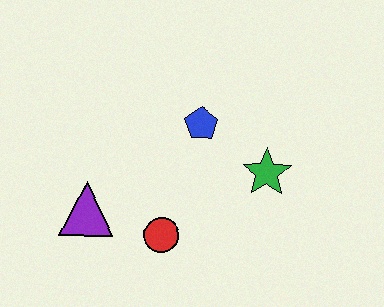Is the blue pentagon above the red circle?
Yes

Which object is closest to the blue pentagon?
The green star is closest to the blue pentagon.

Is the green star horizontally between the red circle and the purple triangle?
No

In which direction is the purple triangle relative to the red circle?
The purple triangle is to the left of the red circle.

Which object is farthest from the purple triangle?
The green star is farthest from the purple triangle.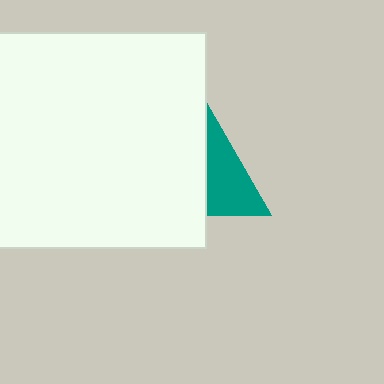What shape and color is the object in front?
The object in front is a white rectangle.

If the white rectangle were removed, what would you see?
You would see the complete teal triangle.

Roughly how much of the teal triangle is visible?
A small part of it is visible (roughly 43%).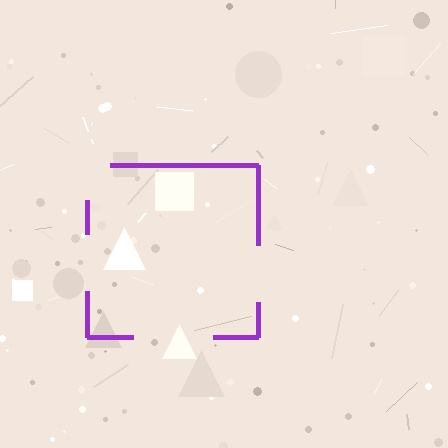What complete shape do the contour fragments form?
The contour fragments form a square.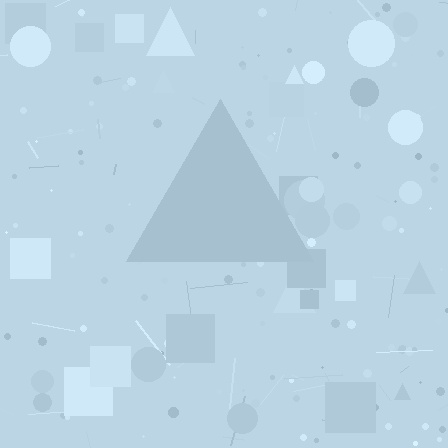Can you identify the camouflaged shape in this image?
The camouflaged shape is a triangle.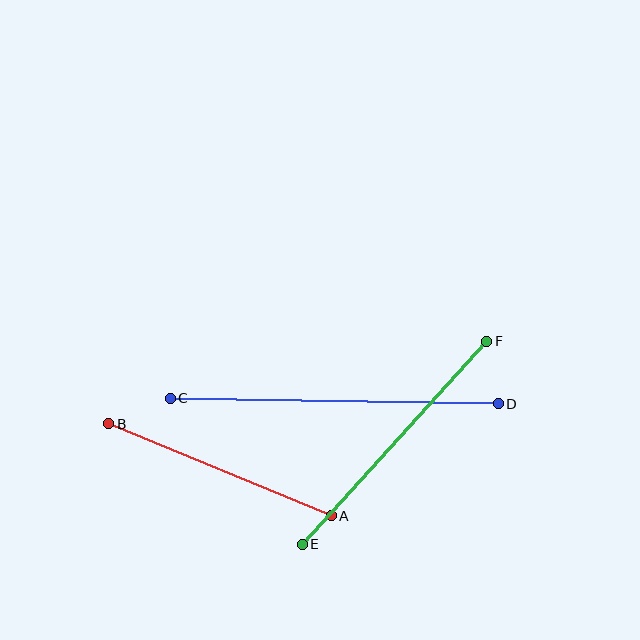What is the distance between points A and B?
The distance is approximately 241 pixels.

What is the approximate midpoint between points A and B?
The midpoint is at approximately (220, 470) pixels.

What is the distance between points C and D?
The distance is approximately 328 pixels.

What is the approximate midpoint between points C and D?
The midpoint is at approximately (334, 401) pixels.